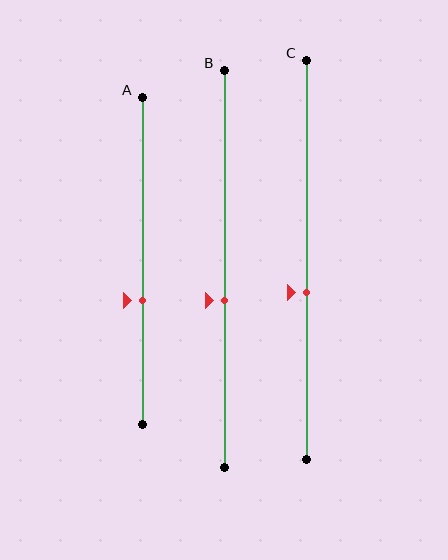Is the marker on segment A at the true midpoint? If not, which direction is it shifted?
No, the marker on segment A is shifted downward by about 12% of the segment length.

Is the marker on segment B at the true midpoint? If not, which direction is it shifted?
No, the marker on segment B is shifted downward by about 8% of the segment length.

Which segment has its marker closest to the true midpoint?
Segment B has its marker closest to the true midpoint.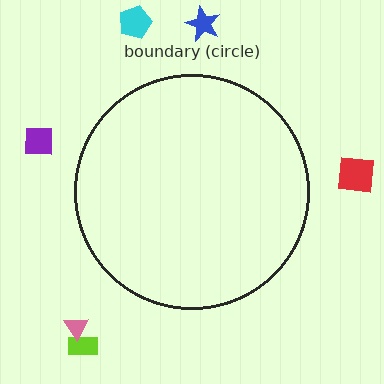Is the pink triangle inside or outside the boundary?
Outside.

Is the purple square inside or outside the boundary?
Outside.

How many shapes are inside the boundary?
0 inside, 6 outside.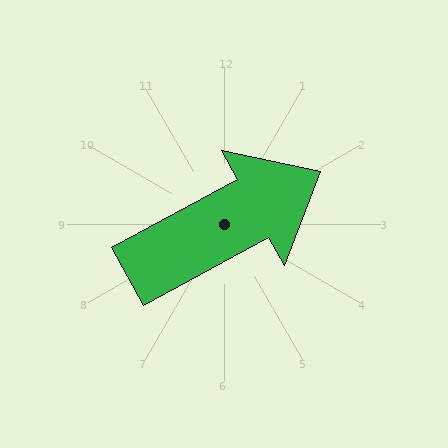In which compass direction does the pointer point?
Northeast.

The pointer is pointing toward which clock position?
Roughly 2 o'clock.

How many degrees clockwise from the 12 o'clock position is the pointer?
Approximately 61 degrees.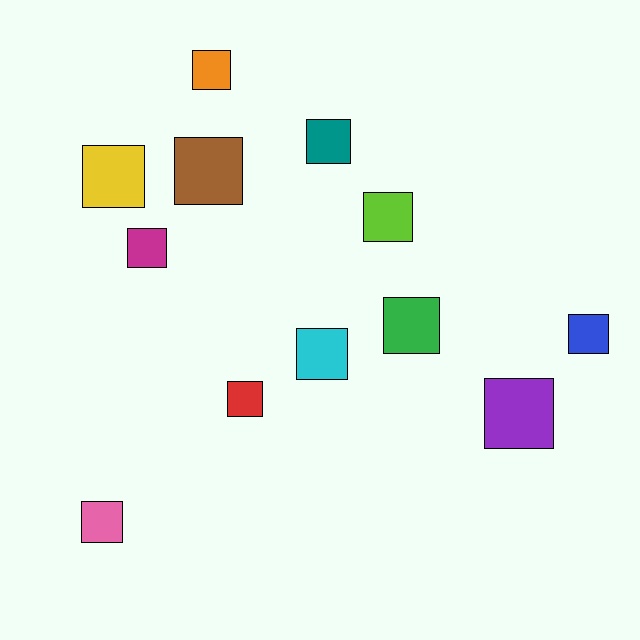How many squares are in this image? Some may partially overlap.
There are 12 squares.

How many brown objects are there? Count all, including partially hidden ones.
There is 1 brown object.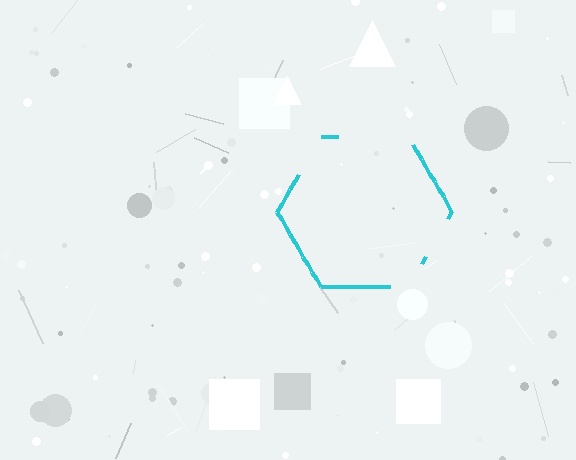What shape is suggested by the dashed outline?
The dashed outline suggests a hexagon.